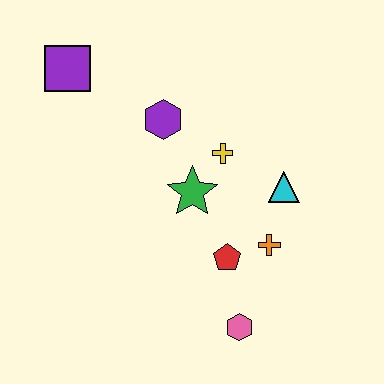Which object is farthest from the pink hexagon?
The purple square is farthest from the pink hexagon.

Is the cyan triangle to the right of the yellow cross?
Yes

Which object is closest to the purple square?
The purple hexagon is closest to the purple square.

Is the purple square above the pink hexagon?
Yes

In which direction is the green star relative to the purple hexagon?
The green star is below the purple hexagon.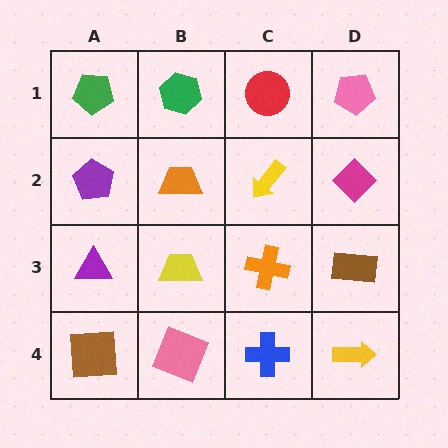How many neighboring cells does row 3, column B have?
4.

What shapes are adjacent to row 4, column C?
An orange cross (row 3, column C), a pink square (row 4, column B), a yellow arrow (row 4, column D).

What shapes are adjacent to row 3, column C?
A yellow arrow (row 2, column C), a blue cross (row 4, column C), a yellow trapezoid (row 3, column B), a brown rectangle (row 3, column D).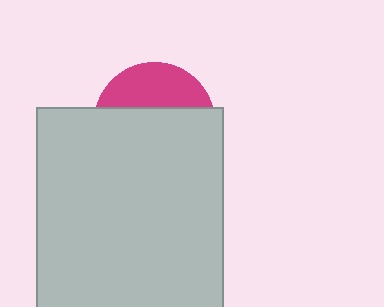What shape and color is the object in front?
The object in front is a light gray rectangle.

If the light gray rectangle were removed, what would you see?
You would see the complete magenta circle.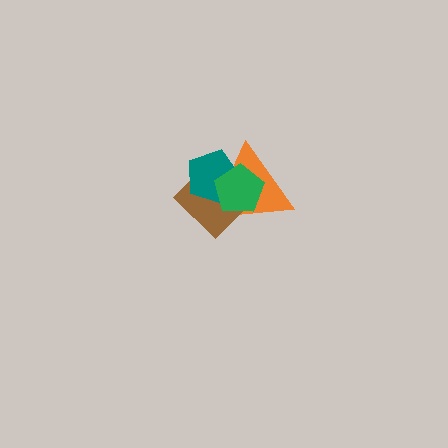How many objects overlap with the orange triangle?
3 objects overlap with the orange triangle.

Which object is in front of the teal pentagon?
The green pentagon is in front of the teal pentagon.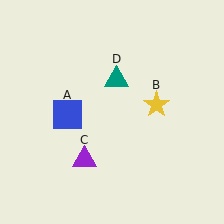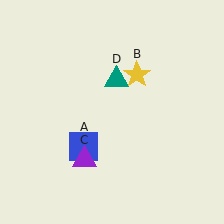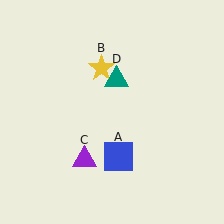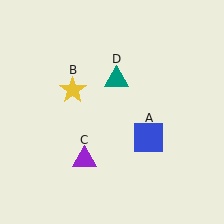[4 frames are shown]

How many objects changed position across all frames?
2 objects changed position: blue square (object A), yellow star (object B).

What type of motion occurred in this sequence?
The blue square (object A), yellow star (object B) rotated counterclockwise around the center of the scene.